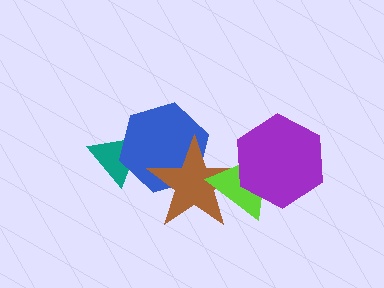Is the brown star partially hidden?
Yes, it is partially covered by another shape.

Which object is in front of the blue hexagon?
The brown star is in front of the blue hexagon.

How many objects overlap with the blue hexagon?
2 objects overlap with the blue hexagon.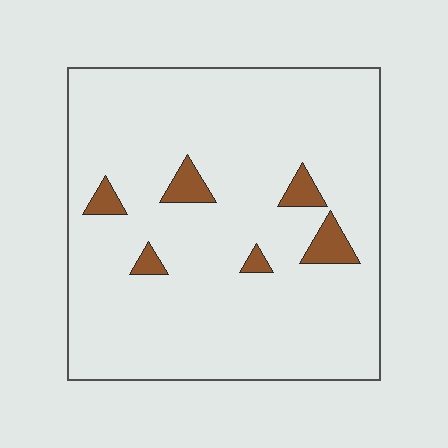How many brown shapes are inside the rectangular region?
6.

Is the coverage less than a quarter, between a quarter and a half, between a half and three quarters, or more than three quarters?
Less than a quarter.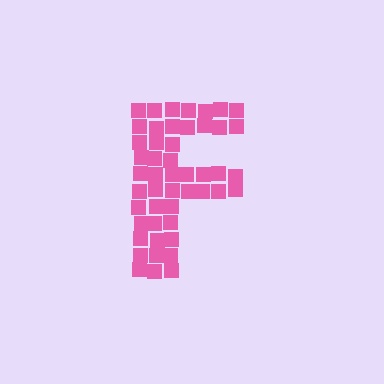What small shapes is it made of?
It is made of small squares.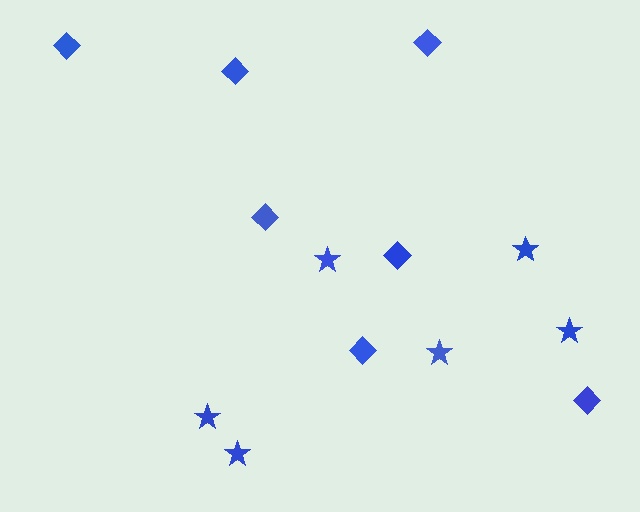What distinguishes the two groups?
There are 2 groups: one group of diamonds (7) and one group of stars (6).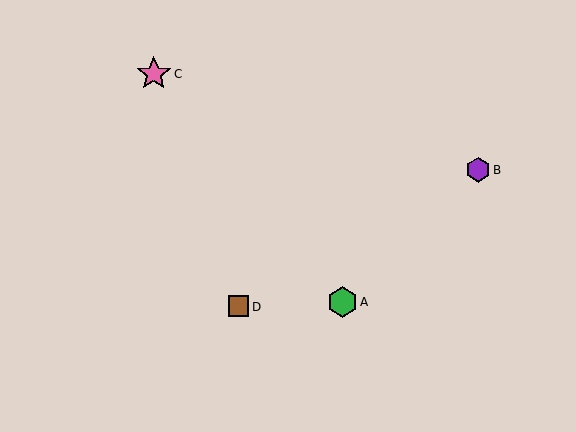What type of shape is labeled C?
Shape C is a pink star.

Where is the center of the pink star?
The center of the pink star is at (154, 74).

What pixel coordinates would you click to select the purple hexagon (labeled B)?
Click at (478, 170) to select the purple hexagon B.